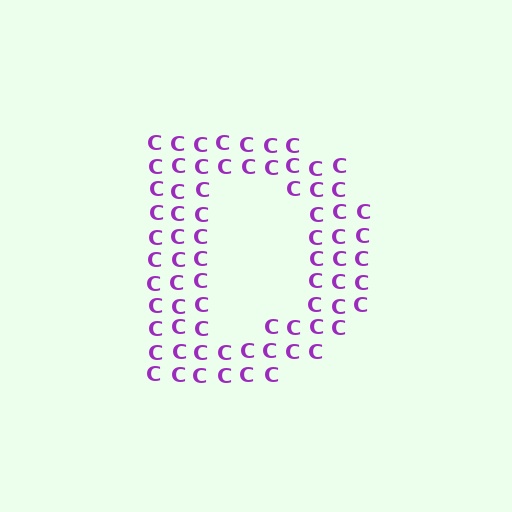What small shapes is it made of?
It is made of small letter C's.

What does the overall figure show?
The overall figure shows the letter D.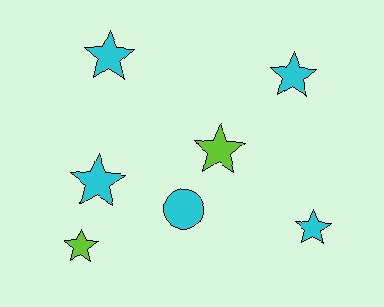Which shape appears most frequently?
Star, with 6 objects.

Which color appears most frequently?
Cyan, with 5 objects.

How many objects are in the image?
There are 7 objects.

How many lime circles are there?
There are no lime circles.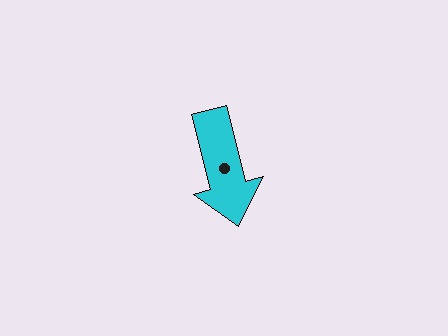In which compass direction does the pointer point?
South.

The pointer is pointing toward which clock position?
Roughly 6 o'clock.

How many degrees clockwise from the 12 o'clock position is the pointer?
Approximately 166 degrees.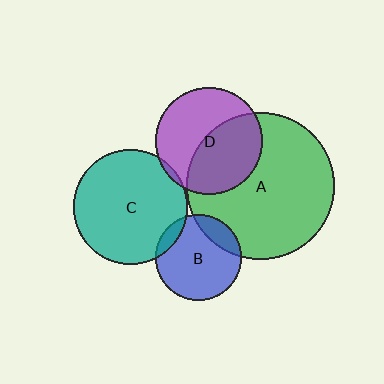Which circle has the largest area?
Circle A (green).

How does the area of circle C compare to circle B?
Approximately 1.8 times.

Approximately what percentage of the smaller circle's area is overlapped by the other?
Approximately 10%.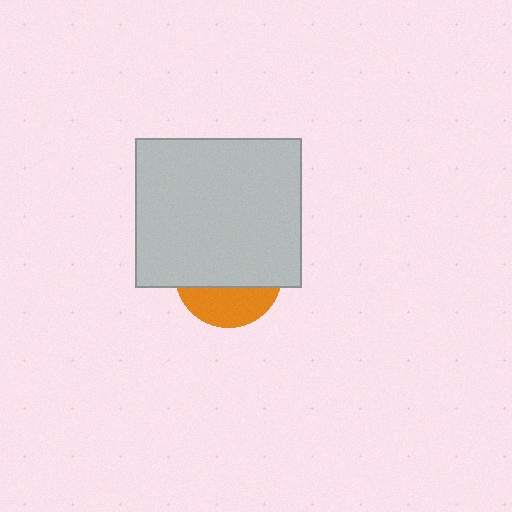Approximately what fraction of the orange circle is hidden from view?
Roughly 65% of the orange circle is hidden behind the light gray rectangle.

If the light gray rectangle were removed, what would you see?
You would see the complete orange circle.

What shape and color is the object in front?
The object in front is a light gray rectangle.